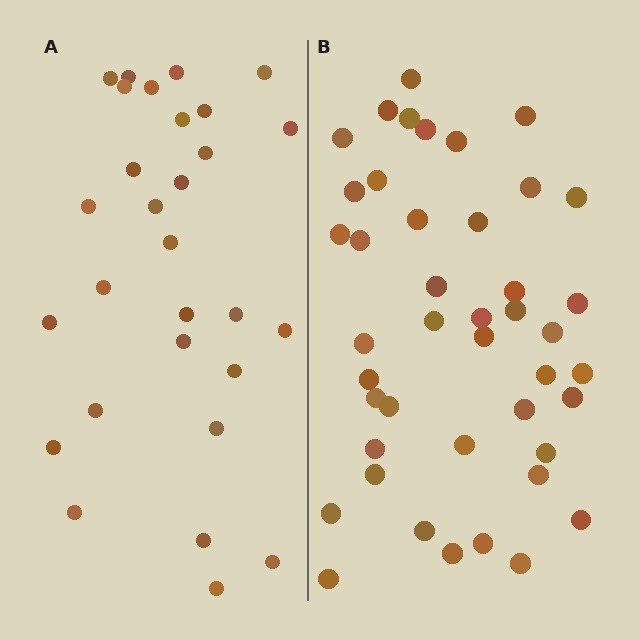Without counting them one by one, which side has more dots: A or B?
Region B (the right region) has more dots.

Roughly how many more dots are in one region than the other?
Region B has approximately 15 more dots than region A.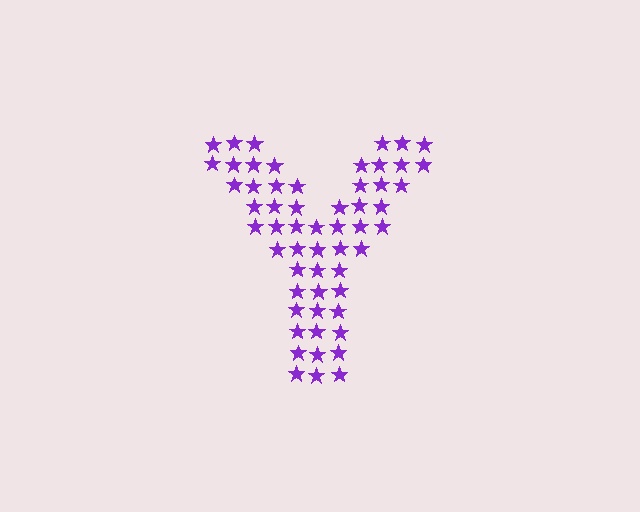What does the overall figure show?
The overall figure shows the letter Y.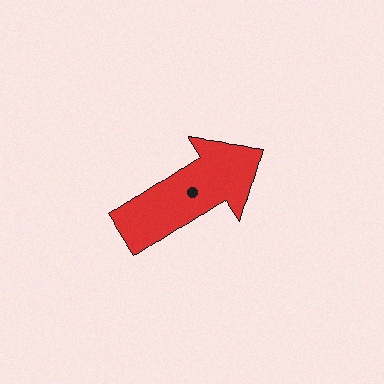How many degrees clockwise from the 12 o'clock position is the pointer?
Approximately 56 degrees.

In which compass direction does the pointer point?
Northeast.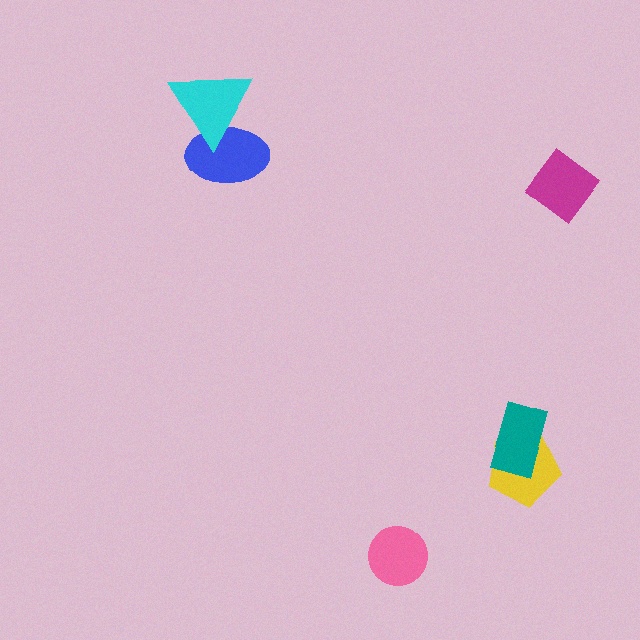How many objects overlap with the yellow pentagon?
1 object overlaps with the yellow pentagon.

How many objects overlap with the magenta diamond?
0 objects overlap with the magenta diamond.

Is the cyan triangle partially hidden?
No, no other shape covers it.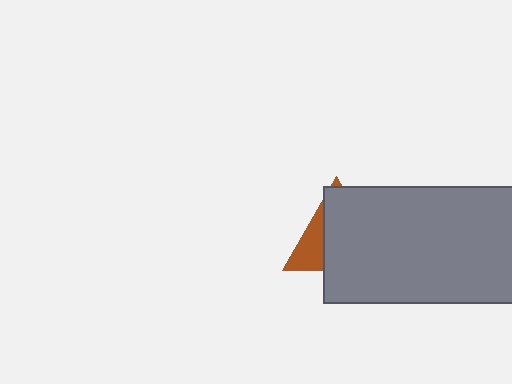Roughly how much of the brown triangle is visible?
A small part of it is visible (roughly 30%).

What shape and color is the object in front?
The object in front is a gray rectangle.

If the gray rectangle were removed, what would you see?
You would see the complete brown triangle.